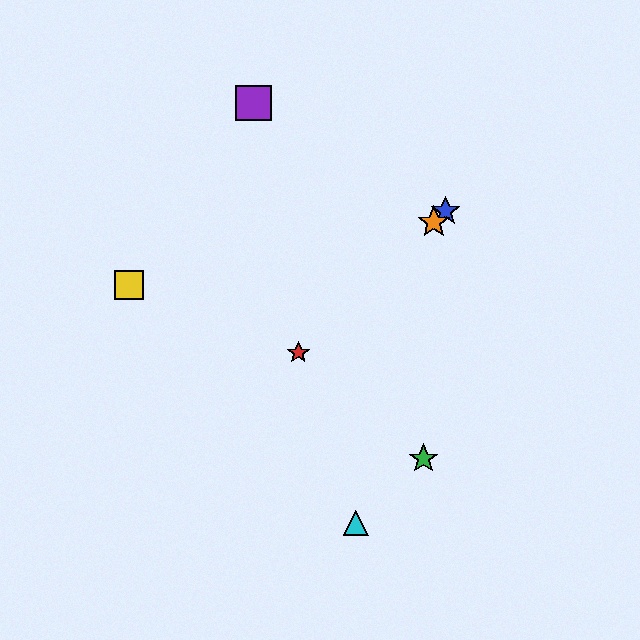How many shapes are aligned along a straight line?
3 shapes (the red star, the blue star, the orange star) are aligned along a straight line.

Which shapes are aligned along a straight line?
The red star, the blue star, the orange star are aligned along a straight line.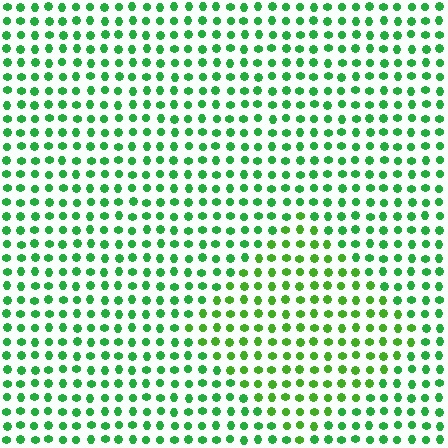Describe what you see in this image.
The image is filled with small green elements in a uniform arrangement. A diamond-shaped region is visible where the elements are tinted to a slightly different hue, forming a subtle color boundary.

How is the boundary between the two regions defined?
The boundary is defined purely by a slight shift in hue (about 24 degrees). Spacing, size, and orientation are identical on both sides.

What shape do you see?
I see a diamond.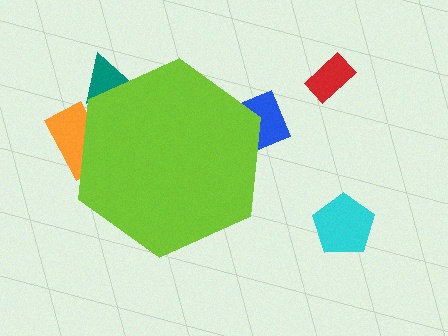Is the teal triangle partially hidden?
Yes, the teal triangle is partially hidden behind the lime hexagon.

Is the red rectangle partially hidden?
No, the red rectangle is fully visible.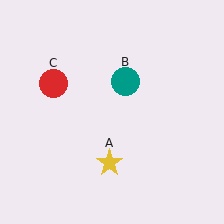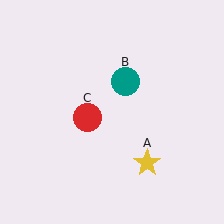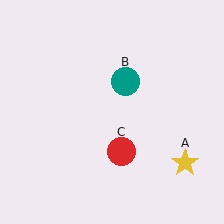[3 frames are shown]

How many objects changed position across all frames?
2 objects changed position: yellow star (object A), red circle (object C).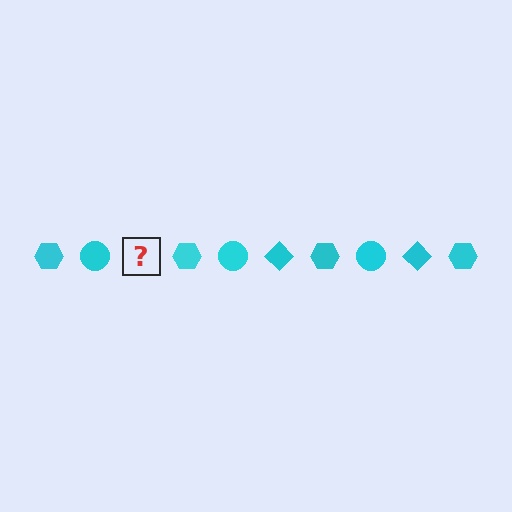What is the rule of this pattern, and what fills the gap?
The rule is that the pattern cycles through hexagon, circle, diamond shapes in cyan. The gap should be filled with a cyan diamond.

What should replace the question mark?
The question mark should be replaced with a cyan diamond.